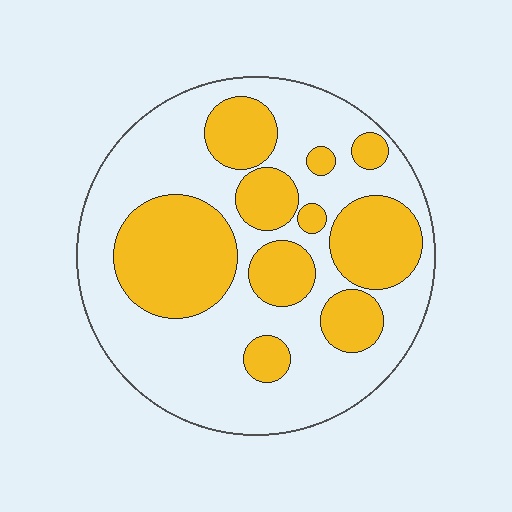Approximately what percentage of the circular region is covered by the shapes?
Approximately 35%.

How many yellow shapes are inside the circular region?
10.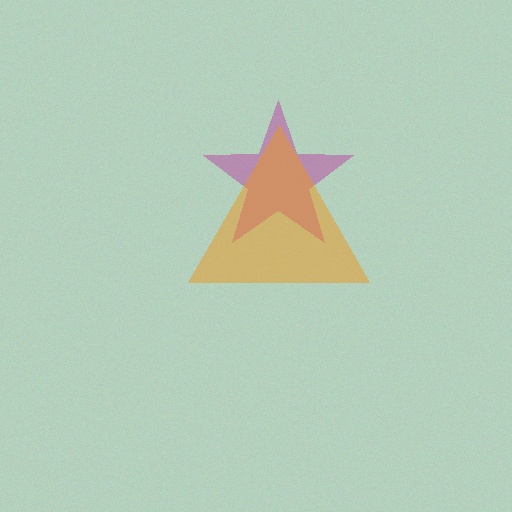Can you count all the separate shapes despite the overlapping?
Yes, there are 2 separate shapes.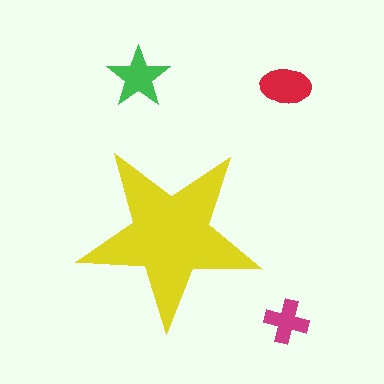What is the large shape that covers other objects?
A yellow star.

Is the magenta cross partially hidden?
No, the magenta cross is fully visible.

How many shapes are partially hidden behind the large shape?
0 shapes are partially hidden.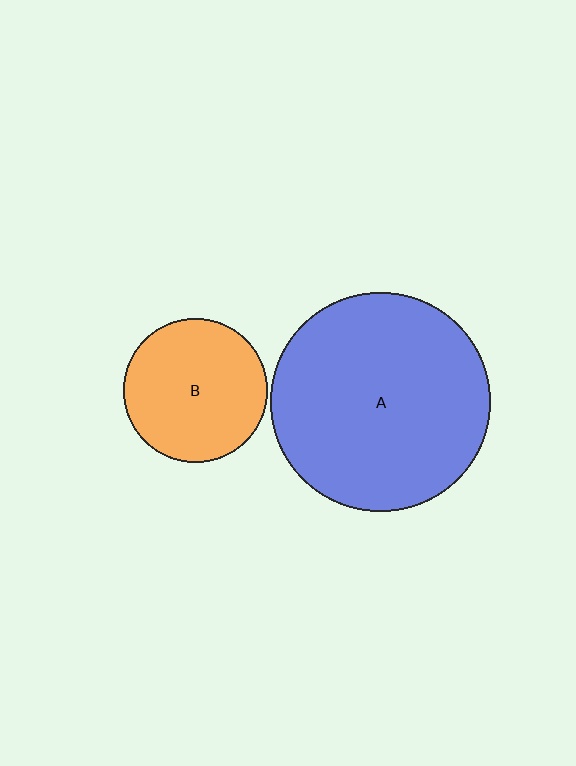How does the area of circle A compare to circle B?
Approximately 2.3 times.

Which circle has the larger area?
Circle A (blue).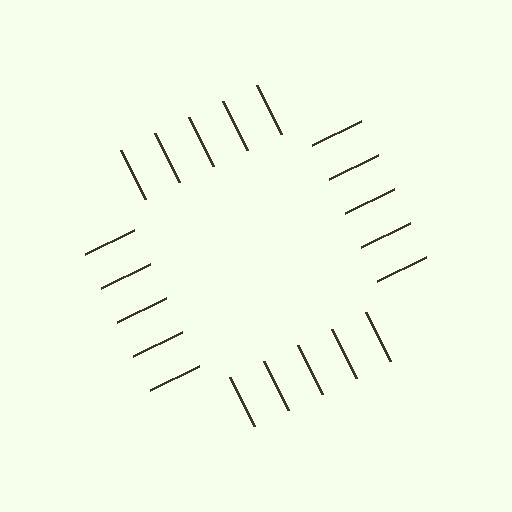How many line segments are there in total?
20 — 5 along each of the 4 edges.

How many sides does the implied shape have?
4 sides — the line-ends trace a square.